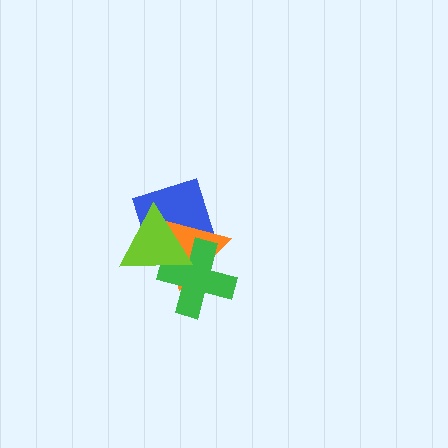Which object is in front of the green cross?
The lime triangle is in front of the green cross.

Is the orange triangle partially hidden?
Yes, it is partially covered by another shape.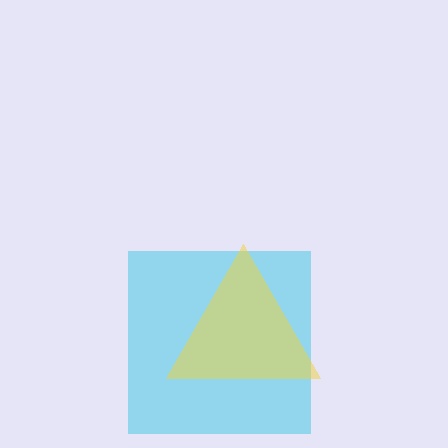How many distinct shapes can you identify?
There are 2 distinct shapes: a cyan square, a yellow triangle.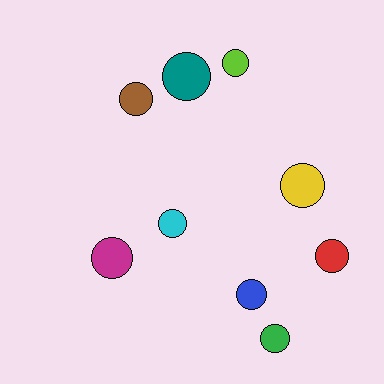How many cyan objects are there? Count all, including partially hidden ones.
There is 1 cyan object.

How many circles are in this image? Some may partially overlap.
There are 9 circles.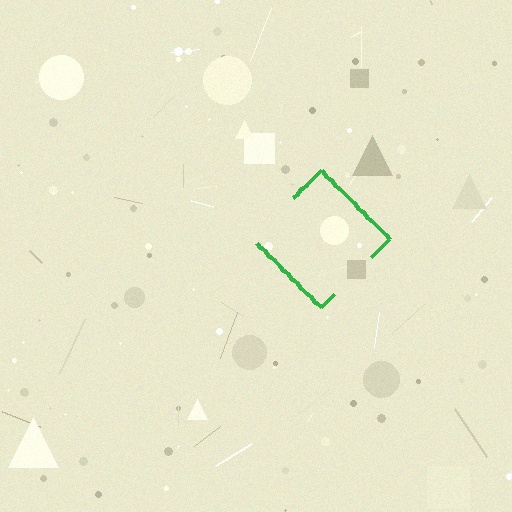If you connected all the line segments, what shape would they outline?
They would outline a diamond.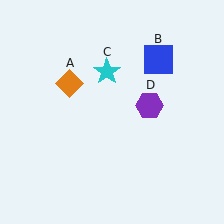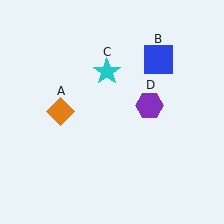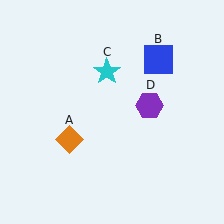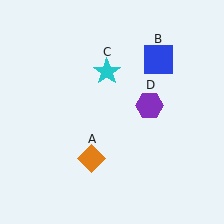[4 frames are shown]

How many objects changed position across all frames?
1 object changed position: orange diamond (object A).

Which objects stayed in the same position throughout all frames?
Blue square (object B) and cyan star (object C) and purple hexagon (object D) remained stationary.